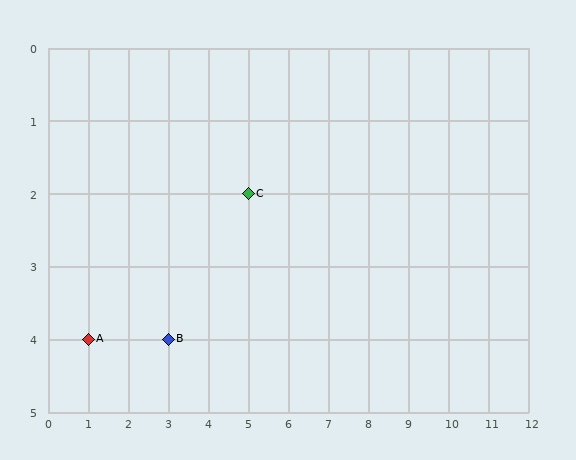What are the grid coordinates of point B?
Point B is at grid coordinates (3, 4).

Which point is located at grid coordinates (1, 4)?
Point A is at (1, 4).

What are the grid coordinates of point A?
Point A is at grid coordinates (1, 4).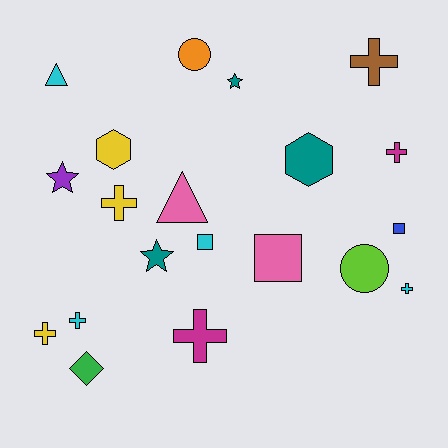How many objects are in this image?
There are 20 objects.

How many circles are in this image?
There are 2 circles.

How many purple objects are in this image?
There is 1 purple object.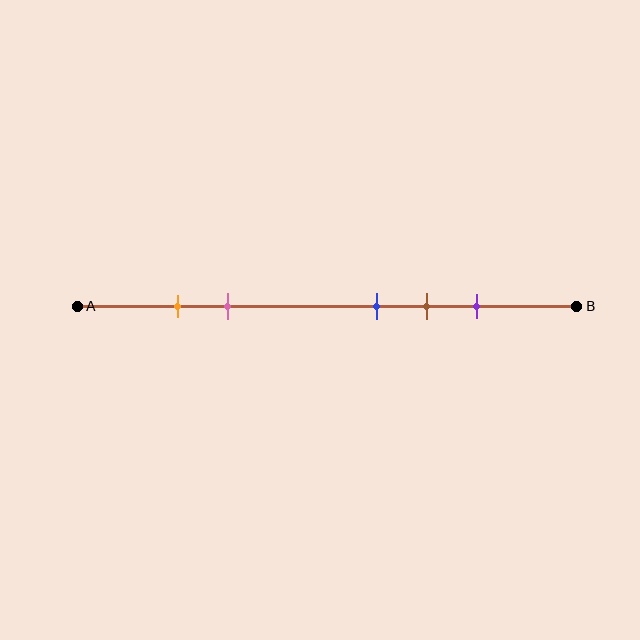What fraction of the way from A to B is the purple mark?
The purple mark is approximately 80% (0.8) of the way from A to B.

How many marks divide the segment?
There are 5 marks dividing the segment.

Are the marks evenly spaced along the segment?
No, the marks are not evenly spaced.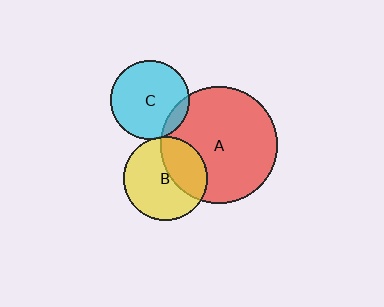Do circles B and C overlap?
Yes.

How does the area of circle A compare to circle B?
Approximately 1.9 times.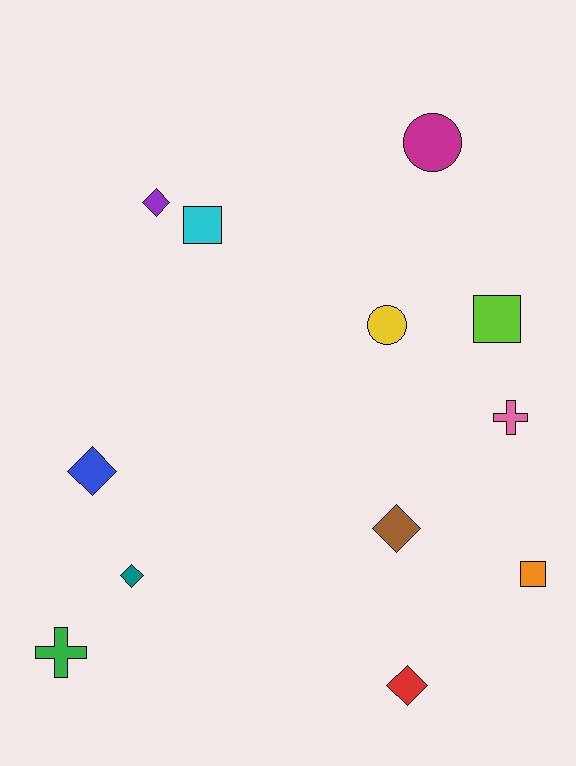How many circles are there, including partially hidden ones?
There are 2 circles.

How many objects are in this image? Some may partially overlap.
There are 12 objects.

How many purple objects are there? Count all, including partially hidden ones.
There is 1 purple object.